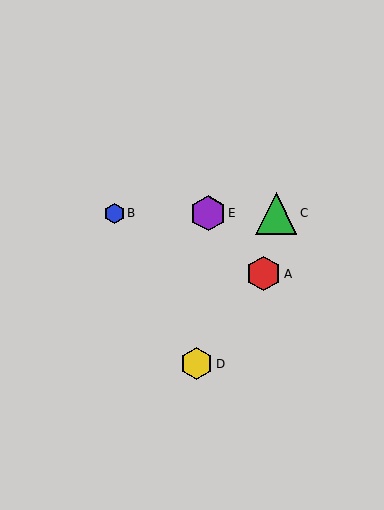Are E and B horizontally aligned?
Yes, both are at y≈213.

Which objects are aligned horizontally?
Objects B, C, E are aligned horizontally.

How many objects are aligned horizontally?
3 objects (B, C, E) are aligned horizontally.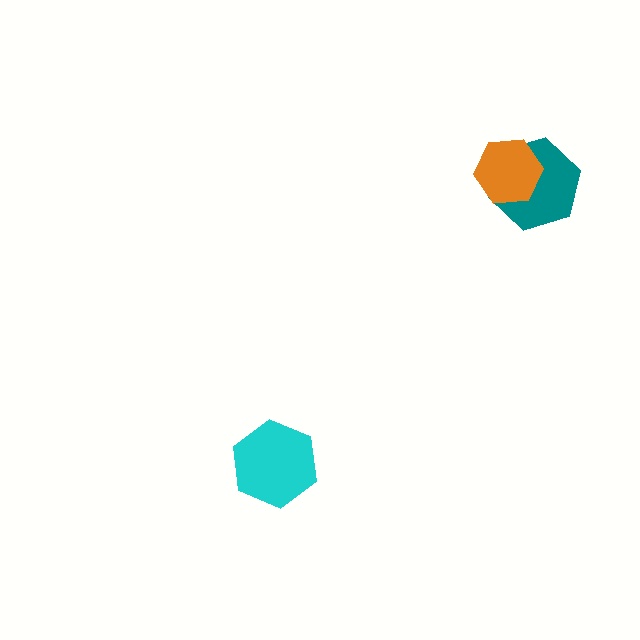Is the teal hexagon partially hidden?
Yes, it is partially covered by another shape.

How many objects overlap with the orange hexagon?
1 object overlaps with the orange hexagon.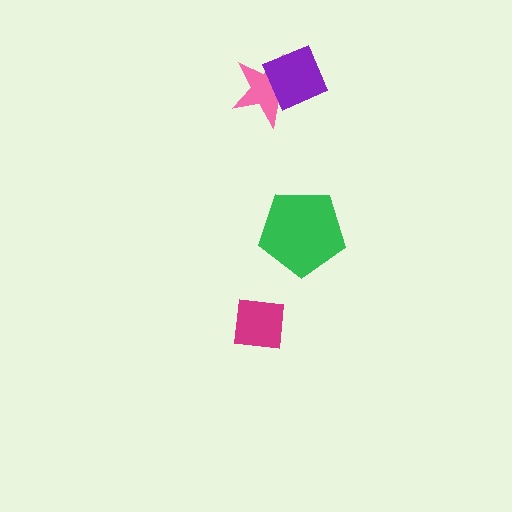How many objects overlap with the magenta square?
0 objects overlap with the magenta square.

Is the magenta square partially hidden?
No, no other shape covers it.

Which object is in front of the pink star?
The purple diamond is in front of the pink star.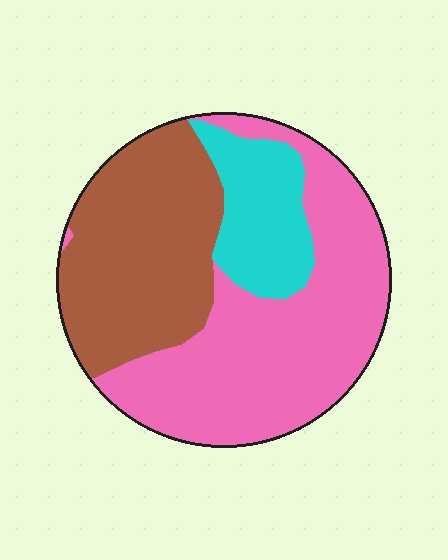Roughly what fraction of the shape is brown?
Brown covers roughly 35% of the shape.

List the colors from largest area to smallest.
From largest to smallest: pink, brown, cyan.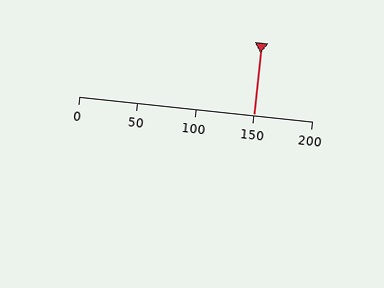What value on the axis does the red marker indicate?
The marker indicates approximately 150.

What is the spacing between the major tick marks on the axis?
The major ticks are spaced 50 apart.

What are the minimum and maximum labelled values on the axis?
The axis runs from 0 to 200.